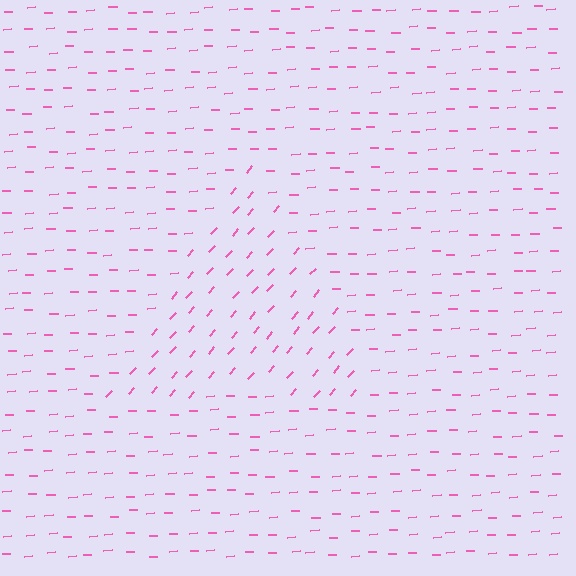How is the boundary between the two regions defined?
The boundary is defined purely by a change in line orientation (approximately 45 degrees difference). All lines are the same color and thickness.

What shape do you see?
I see a triangle.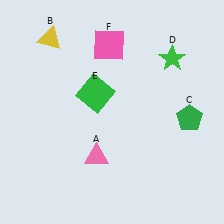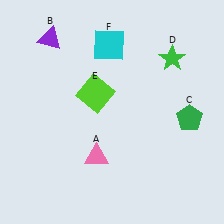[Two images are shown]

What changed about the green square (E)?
In Image 1, E is green. In Image 2, it changed to lime.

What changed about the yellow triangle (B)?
In Image 1, B is yellow. In Image 2, it changed to purple.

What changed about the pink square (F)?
In Image 1, F is pink. In Image 2, it changed to cyan.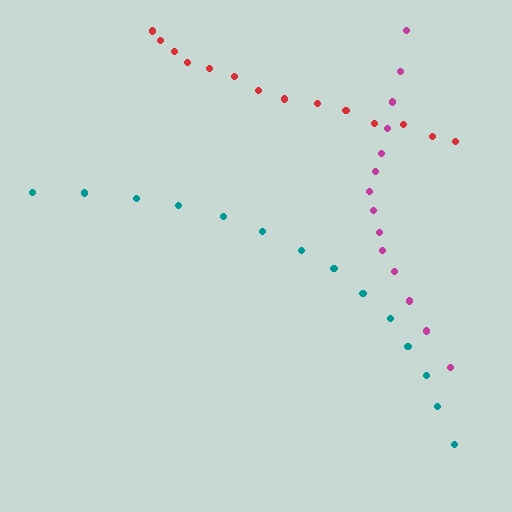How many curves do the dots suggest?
There are 3 distinct paths.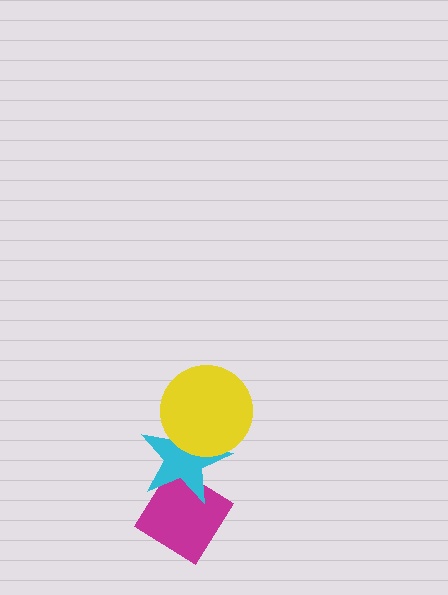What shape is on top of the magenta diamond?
The cyan star is on top of the magenta diamond.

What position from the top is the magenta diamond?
The magenta diamond is 3rd from the top.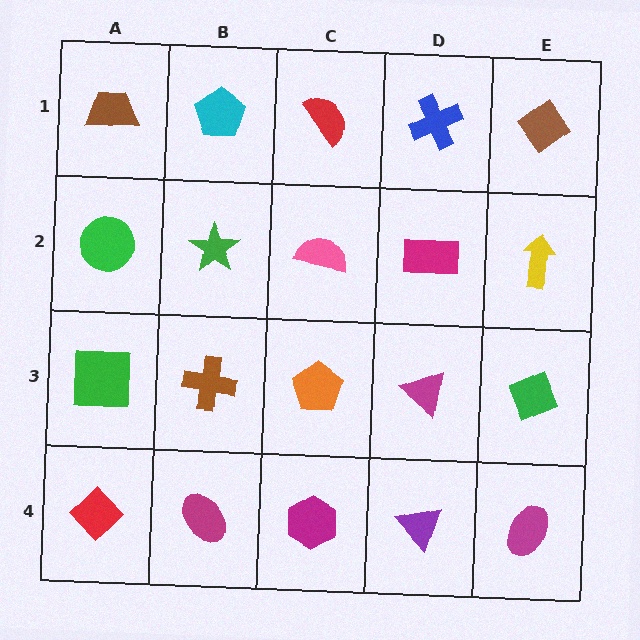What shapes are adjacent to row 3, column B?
A green star (row 2, column B), a magenta ellipse (row 4, column B), a green square (row 3, column A), an orange pentagon (row 3, column C).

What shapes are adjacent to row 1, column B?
A green star (row 2, column B), a brown trapezoid (row 1, column A), a red semicircle (row 1, column C).